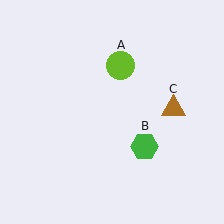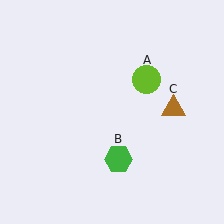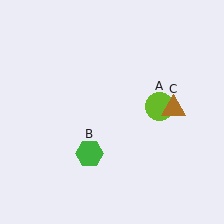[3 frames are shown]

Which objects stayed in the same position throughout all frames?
Brown triangle (object C) remained stationary.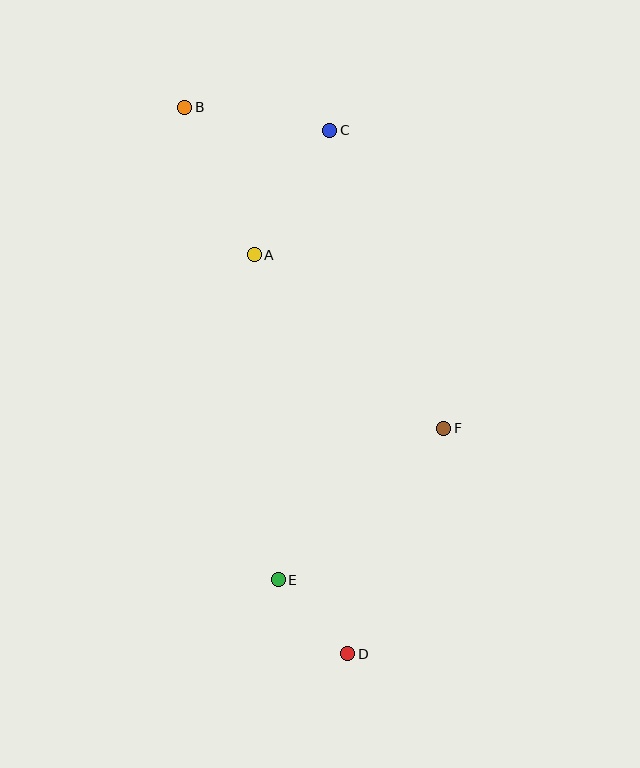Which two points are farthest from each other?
Points B and D are farthest from each other.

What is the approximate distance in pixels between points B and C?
The distance between B and C is approximately 147 pixels.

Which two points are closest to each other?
Points D and E are closest to each other.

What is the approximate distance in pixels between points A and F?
The distance between A and F is approximately 257 pixels.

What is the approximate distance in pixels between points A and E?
The distance between A and E is approximately 326 pixels.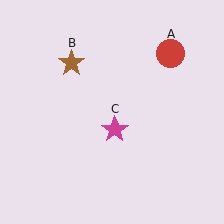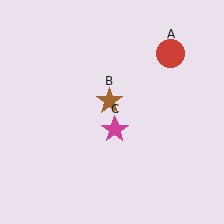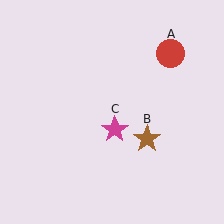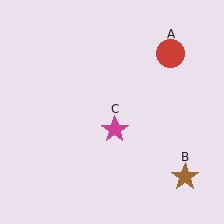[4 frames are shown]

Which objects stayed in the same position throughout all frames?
Red circle (object A) and magenta star (object C) remained stationary.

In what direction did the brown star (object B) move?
The brown star (object B) moved down and to the right.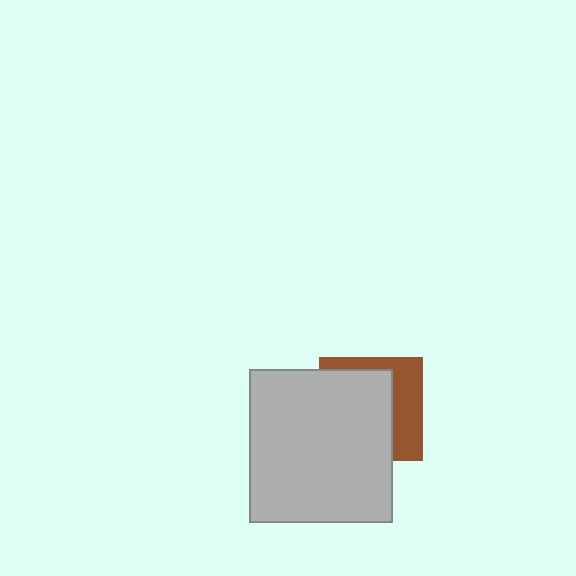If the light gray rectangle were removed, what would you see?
You would see the complete brown square.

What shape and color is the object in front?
The object in front is a light gray rectangle.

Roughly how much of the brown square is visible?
A small part of it is visible (roughly 37%).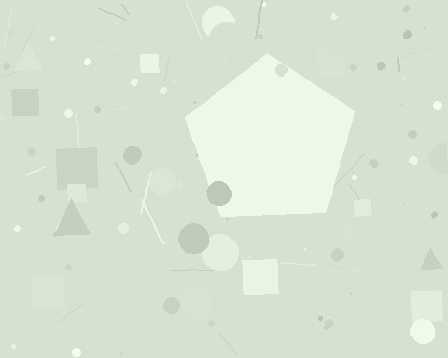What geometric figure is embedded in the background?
A pentagon is embedded in the background.